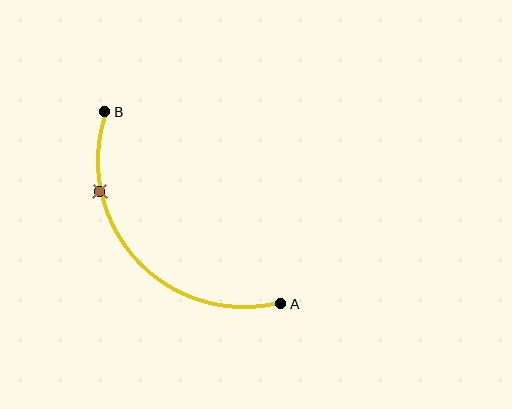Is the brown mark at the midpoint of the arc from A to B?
No. The brown mark lies on the arc but is closer to endpoint B. The arc midpoint would be at the point on the curve equidistant along the arc from both A and B.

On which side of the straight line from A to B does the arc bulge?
The arc bulges below and to the left of the straight line connecting A and B.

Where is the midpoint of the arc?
The arc midpoint is the point on the curve farthest from the straight line joining A and B. It sits below and to the left of that line.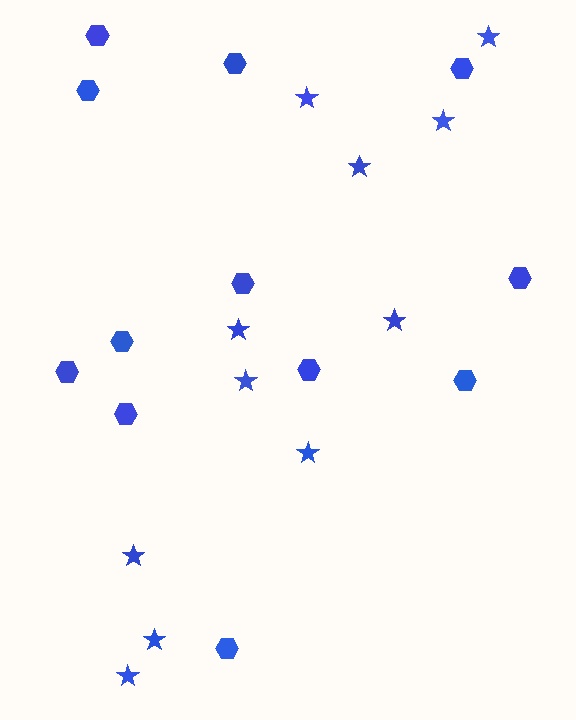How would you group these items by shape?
There are 2 groups: one group of hexagons (12) and one group of stars (11).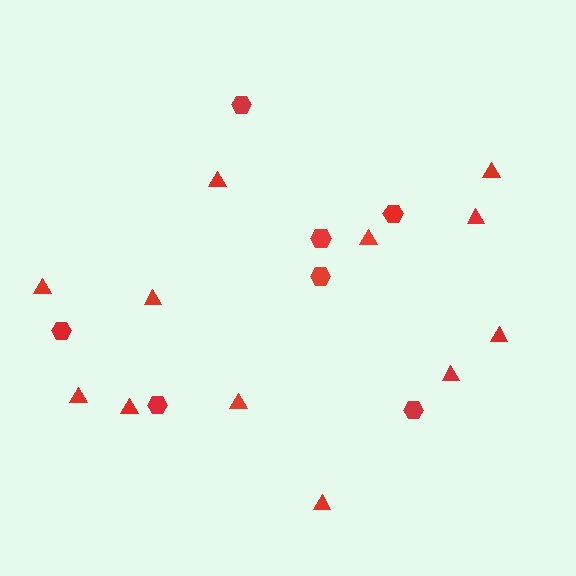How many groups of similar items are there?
There are 2 groups: one group of hexagons (7) and one group of triangles (12).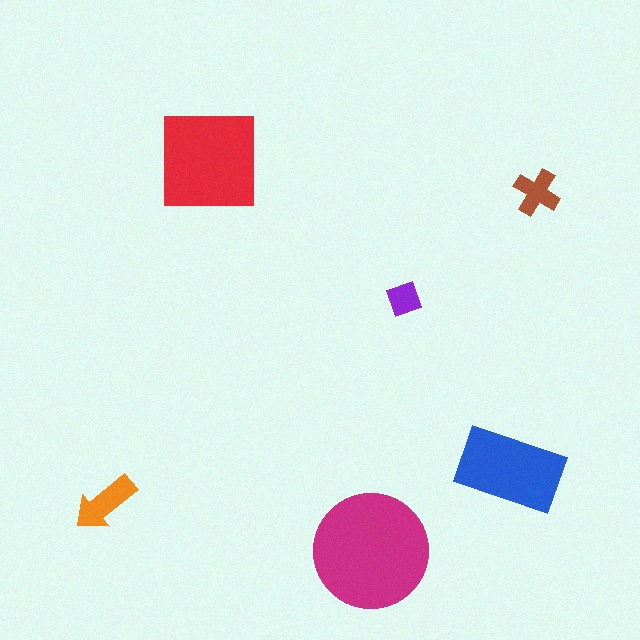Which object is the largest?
The magenta circle.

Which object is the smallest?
The purple diamond.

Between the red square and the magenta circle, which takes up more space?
The magenta circle.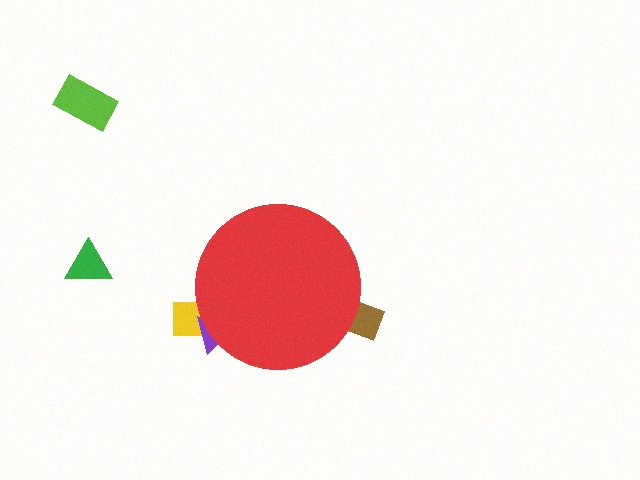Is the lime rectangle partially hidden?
No, the lime rectangle is fully visible.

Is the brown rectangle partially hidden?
Yes, the brown rectangle is partially hidden behind the red circle.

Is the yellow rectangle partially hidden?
Yes, the yellow rectangle is partially hidden behind the red circle.